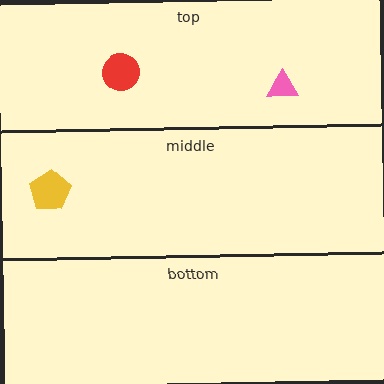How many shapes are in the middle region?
1.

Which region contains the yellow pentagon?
The middle region.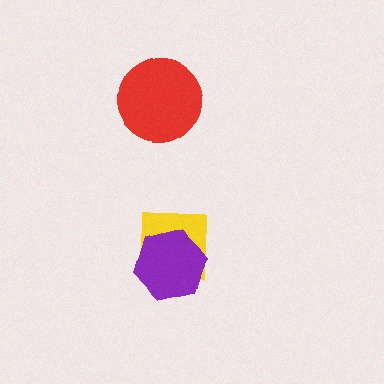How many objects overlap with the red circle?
0 objects overlap with the red circle.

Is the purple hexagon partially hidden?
No, no other shape covers it.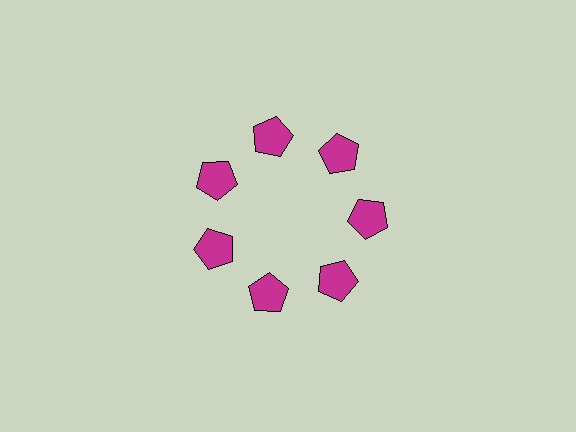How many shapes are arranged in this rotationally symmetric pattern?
There are 7 shapes, arranged in 7 groups of 1.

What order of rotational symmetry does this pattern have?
This pattern has 7-fold rotational symmetry.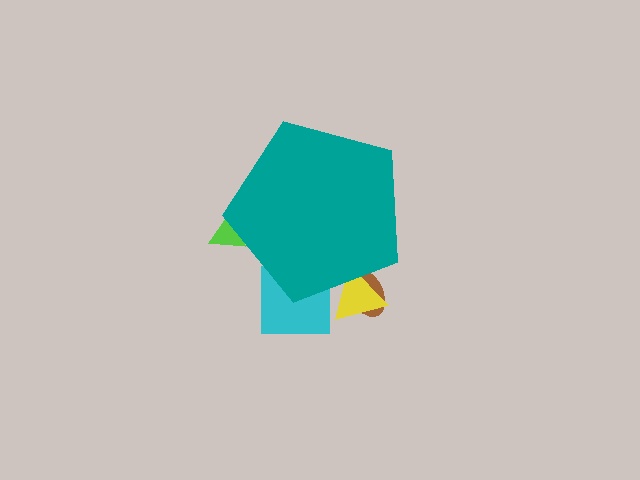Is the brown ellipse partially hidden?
Yes, the brown ellipse is partially hidden behind the teal pentagon.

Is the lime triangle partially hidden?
Yes, the lime triangle is partially hidden behind the teal pentagon.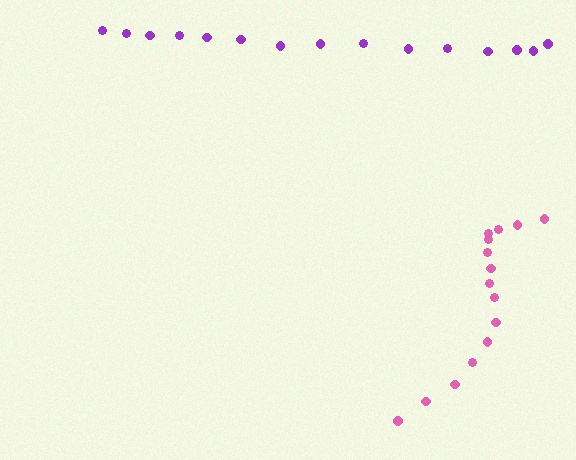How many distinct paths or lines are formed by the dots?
There are 2 distinct paths.